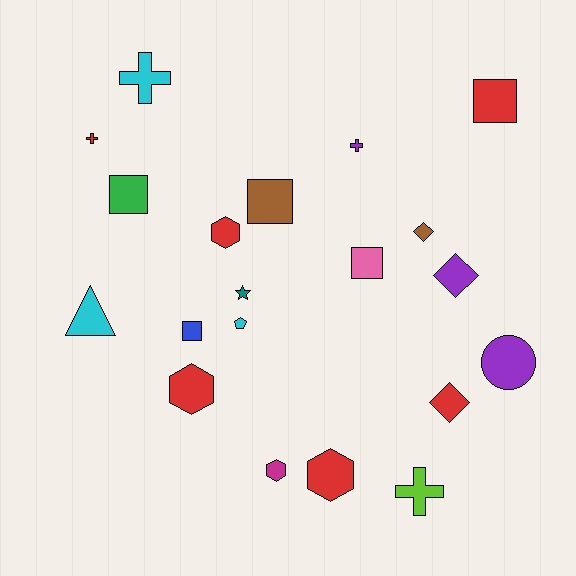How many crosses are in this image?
There are 4 crosses.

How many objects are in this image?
There are 20 objects.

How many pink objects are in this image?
There is 1 pink object.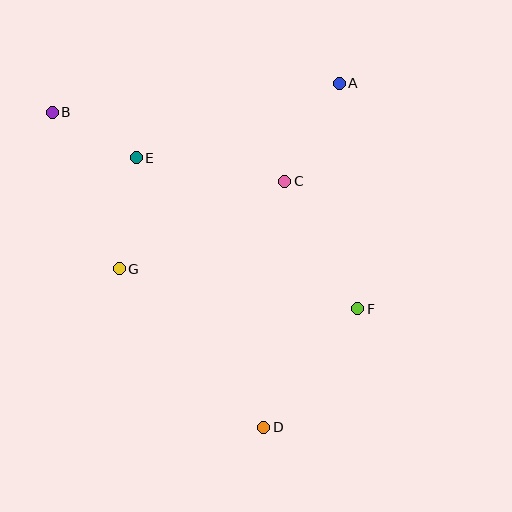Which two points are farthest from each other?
Points B and D are farthest from each other.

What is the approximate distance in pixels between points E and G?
The distance between E and G is approximately 112 pixels.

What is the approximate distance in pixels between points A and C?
The distance between A and C is approximately 112 pixels.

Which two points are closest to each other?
Points B and E are closest to each other.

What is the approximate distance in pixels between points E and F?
The distance between E and F is approximately 268 pixels.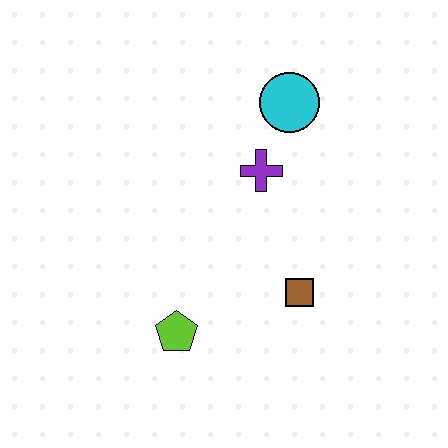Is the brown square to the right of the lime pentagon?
Yes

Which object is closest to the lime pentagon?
The brown square is closest to the lime pentagon.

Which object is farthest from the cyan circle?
The lime pentagon is farthest from the cyan circle.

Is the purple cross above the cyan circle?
No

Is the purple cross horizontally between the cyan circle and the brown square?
No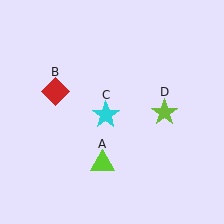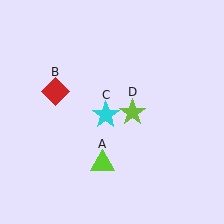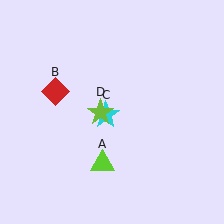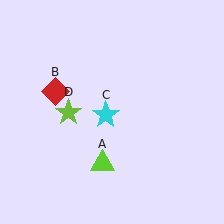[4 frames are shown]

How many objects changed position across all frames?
1 object changed position: lime star (object D).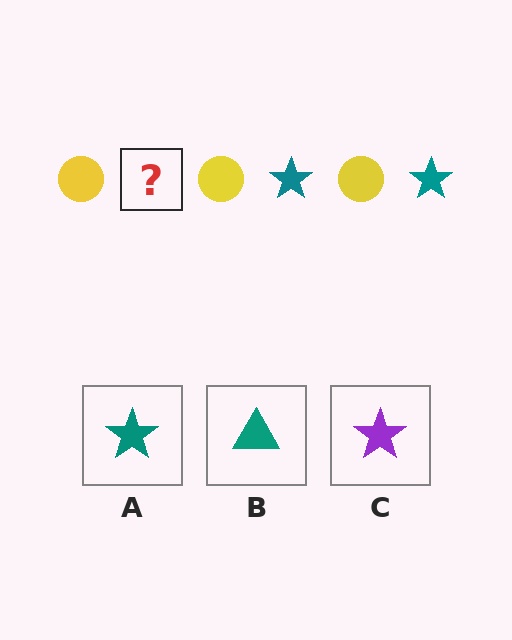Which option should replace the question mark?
Option A.